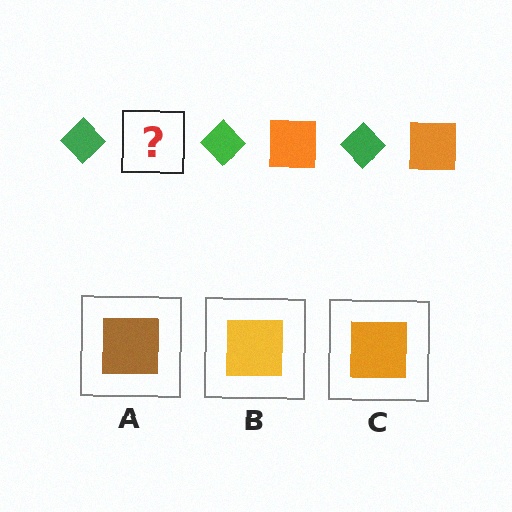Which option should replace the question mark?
Option C.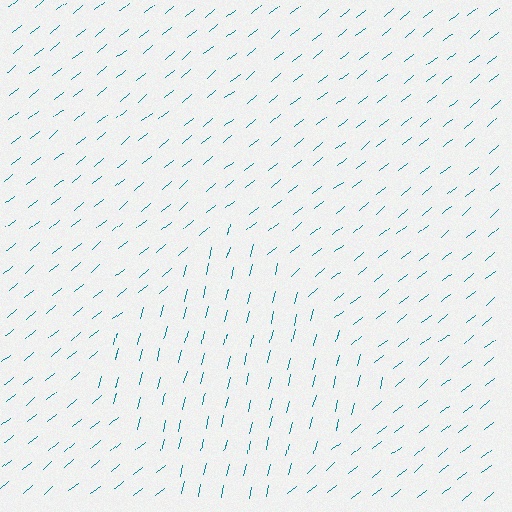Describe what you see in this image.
The image is filled with small teal line segments. A diamond region in the image has lines oriented differently from the surrounding lines, creating a visible texture boundary.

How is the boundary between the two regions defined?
The boundary is defined purely by a change in line orientation (approximately 37 degrees difference). All lines are the same color and thickness.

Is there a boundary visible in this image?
Yes, there is a texture boundary formed by a change in line orientation.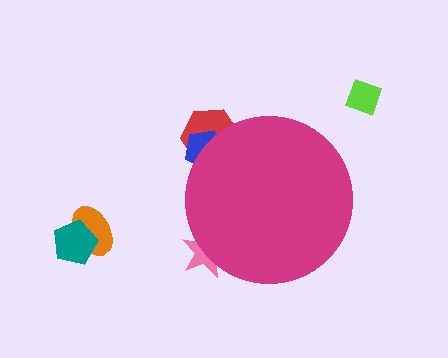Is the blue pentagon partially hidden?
Yes, the blue pentagon is partially hidden behind the magenta circle.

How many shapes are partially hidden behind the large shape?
3 shapes are partially hidden.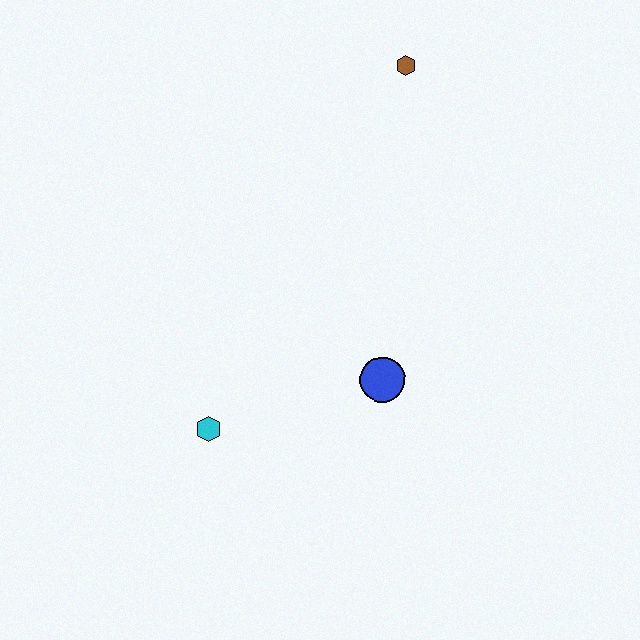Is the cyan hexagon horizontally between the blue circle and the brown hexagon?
No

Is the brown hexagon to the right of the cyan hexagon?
Yes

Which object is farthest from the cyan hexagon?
The brown hexagon is farthest from the cyan hexagon.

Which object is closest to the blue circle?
The cyan hexagon is closest to the blue circle.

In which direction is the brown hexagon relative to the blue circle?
The brown hexagon is above the blue circle.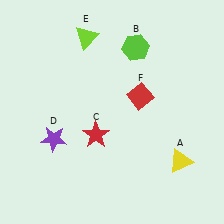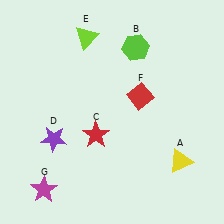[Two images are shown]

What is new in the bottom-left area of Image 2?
A magenta star (G) was added in the bottom-left area of Image 2.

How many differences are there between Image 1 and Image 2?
There is 1 difference between the two images.